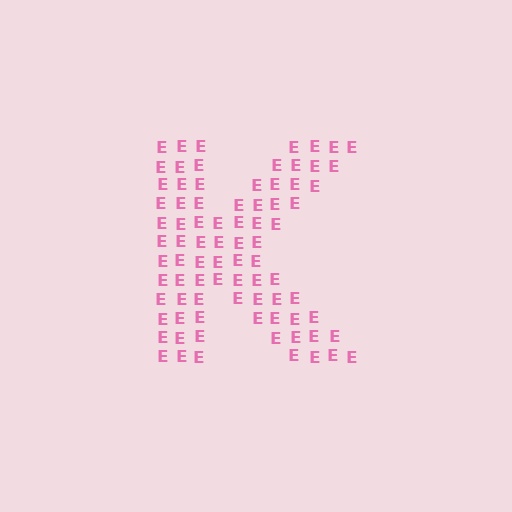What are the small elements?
The small elements are letter E's.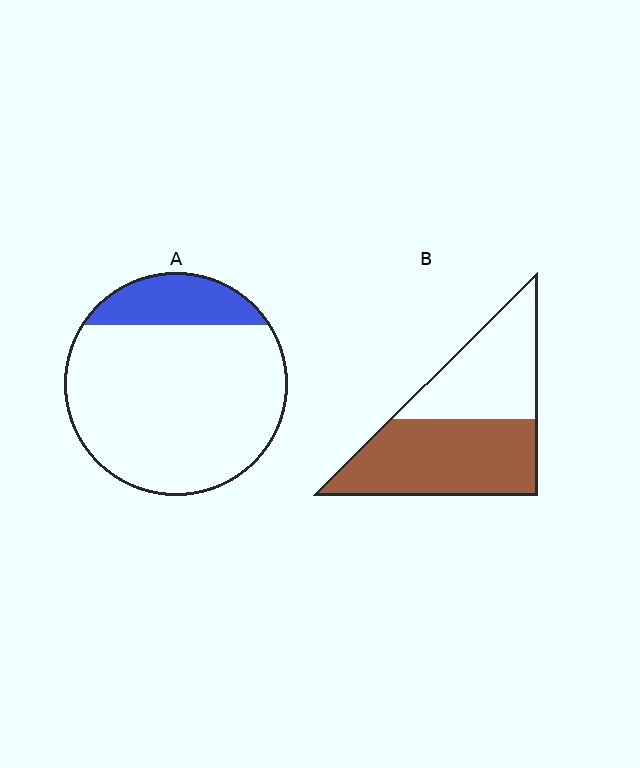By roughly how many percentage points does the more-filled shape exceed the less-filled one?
By roughly 40 percentage points (B over A).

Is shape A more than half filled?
No.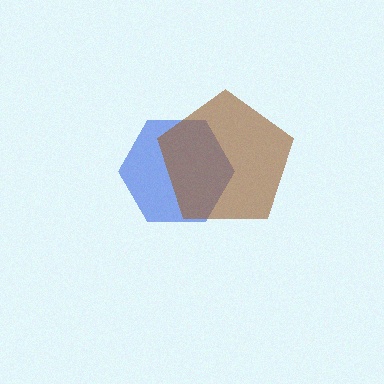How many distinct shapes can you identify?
There are 2 distinct shapes: a blue hexagon, a brown pentagon.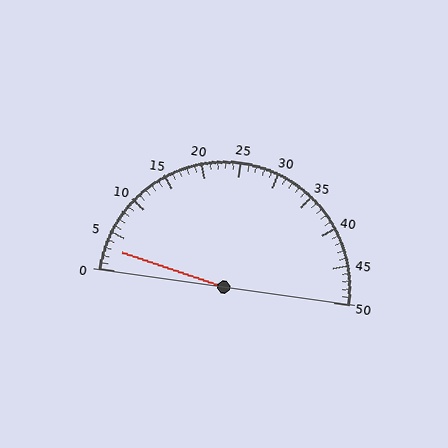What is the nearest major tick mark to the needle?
The nearest major tick mark is 5.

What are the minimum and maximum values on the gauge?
The gauge ranges from 0 to 50.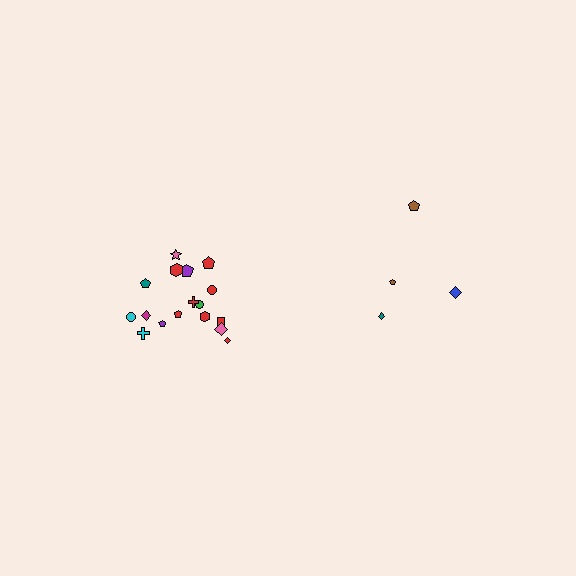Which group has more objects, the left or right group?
The left group.